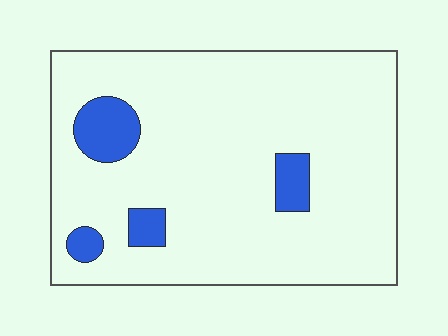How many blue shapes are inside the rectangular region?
4.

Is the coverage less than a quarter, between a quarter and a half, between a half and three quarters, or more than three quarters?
Less than a quarter.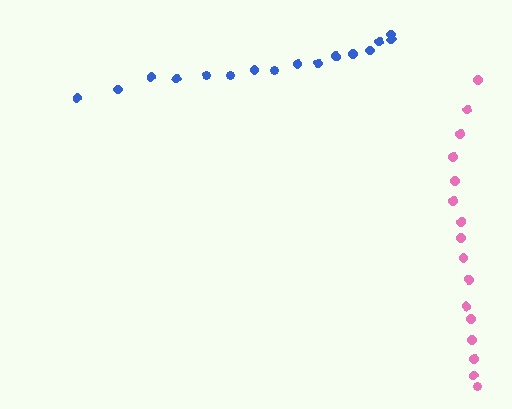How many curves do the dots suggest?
There are 2 distinct paths.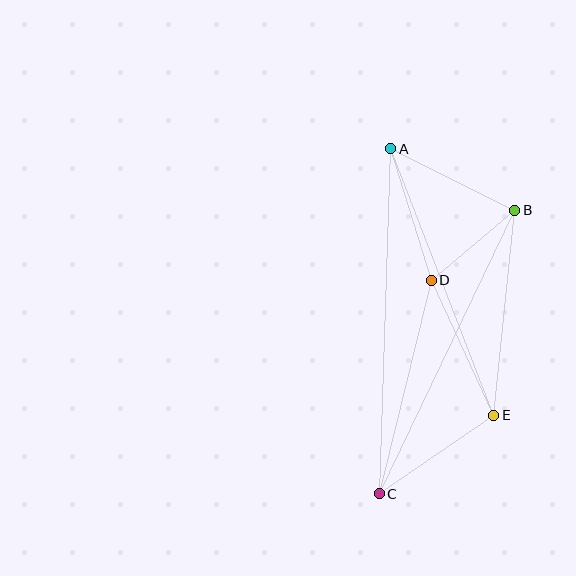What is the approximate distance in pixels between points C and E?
The distance between C and E is approximately 139 pixels.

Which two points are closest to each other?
Points B and D are closest to each other.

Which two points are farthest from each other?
Points A and C are farthest from each other.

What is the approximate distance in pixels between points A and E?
The distance between A and E is approximately 285 pixels.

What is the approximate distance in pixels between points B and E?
The distance between B and E is approximately 206 pixels.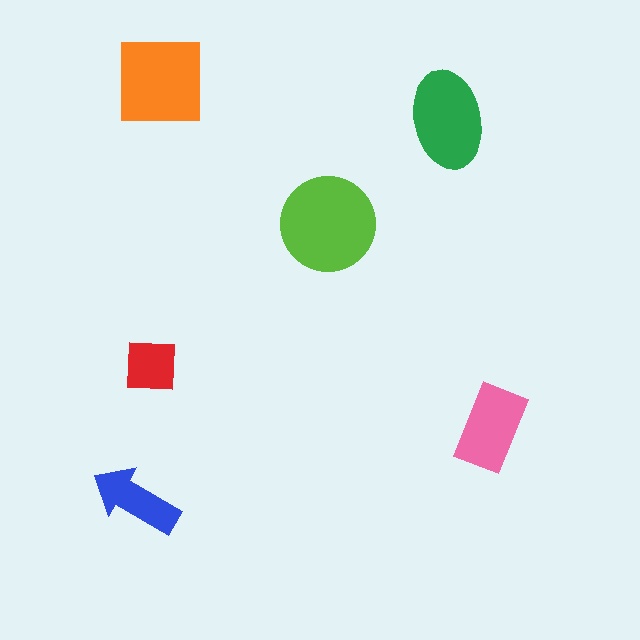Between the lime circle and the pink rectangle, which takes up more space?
The lime circle.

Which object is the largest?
The lime circle.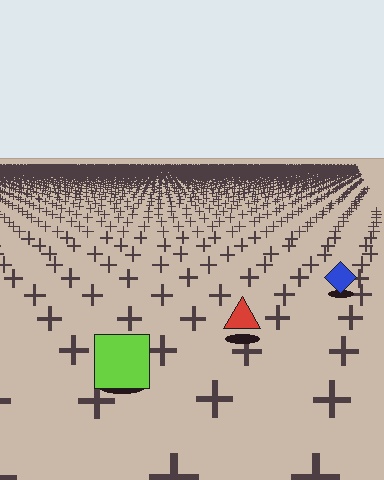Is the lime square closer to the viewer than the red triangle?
Yes. The lime square is closer — you can tell from the texture gradient: the ground texture is coarser near it.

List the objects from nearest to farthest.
From nearest to farthest: the lime square, the red triangle, the blue diamond.